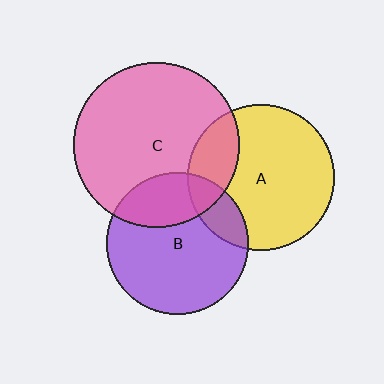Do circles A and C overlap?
Yes.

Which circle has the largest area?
Circle C (pink).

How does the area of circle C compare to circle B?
Approximately 1.3 times.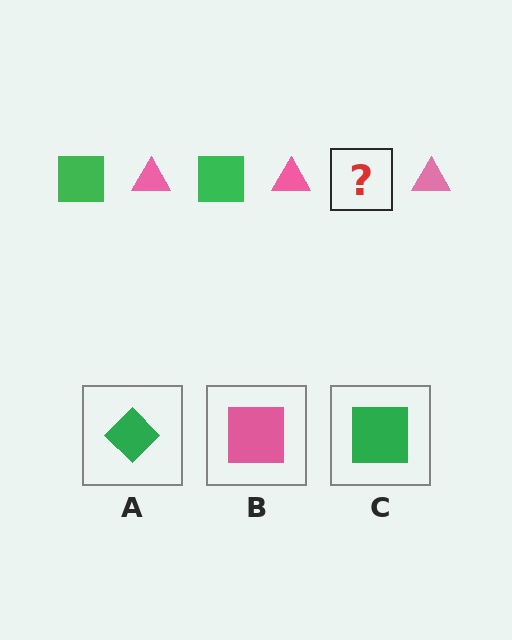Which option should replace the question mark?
Option C.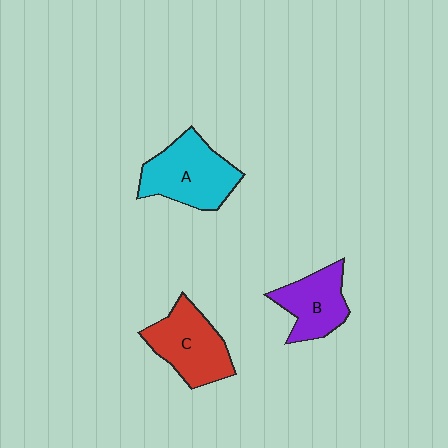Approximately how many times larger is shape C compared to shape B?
Approximately 1.2 times.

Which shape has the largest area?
Shape A (cyan).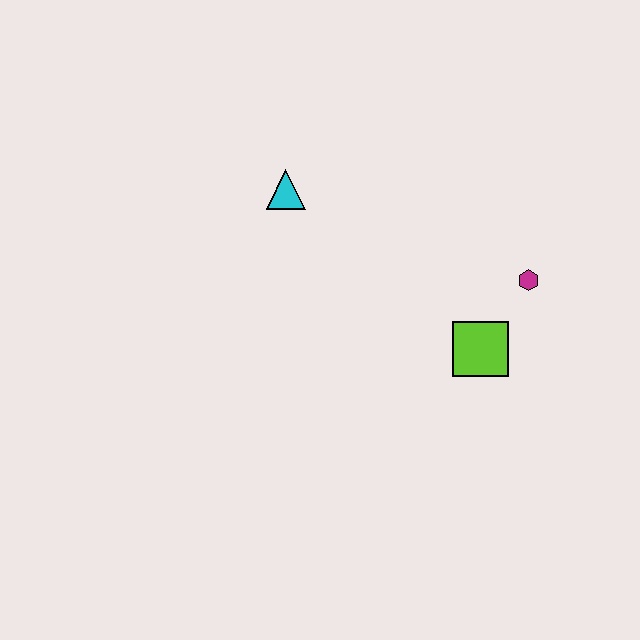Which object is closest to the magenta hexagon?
The lime square is closest to the magenta hexagon.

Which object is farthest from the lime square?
The cyan triangle is farthest from the lime square.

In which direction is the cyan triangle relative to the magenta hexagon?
The cyan triangle is to the left of the magenta hexagon.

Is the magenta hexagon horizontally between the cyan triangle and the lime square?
No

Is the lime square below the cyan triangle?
Yes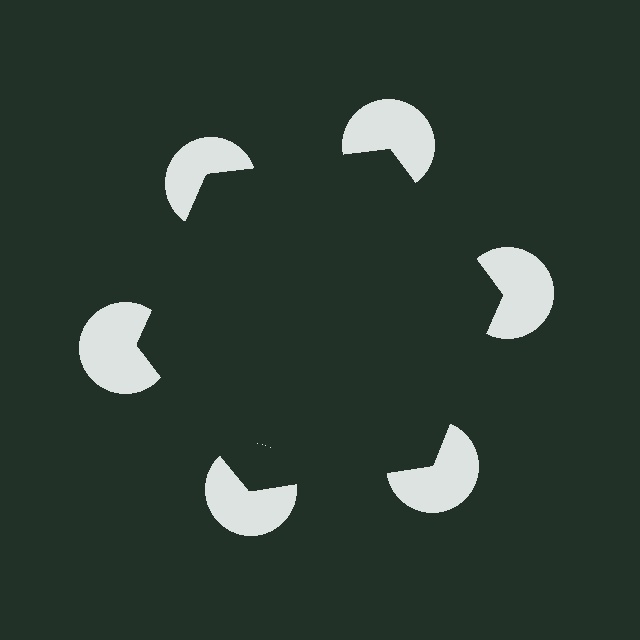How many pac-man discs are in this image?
There are 6 — one at each vertex of the illusory hexagon.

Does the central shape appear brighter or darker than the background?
It typically appears slightly darker than the background, even though no actual brightness change is drawn.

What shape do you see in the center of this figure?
An illusory hexagon — its edges are inferred from the aligned wedge cuts in the pac-man discs, not physically drawn.